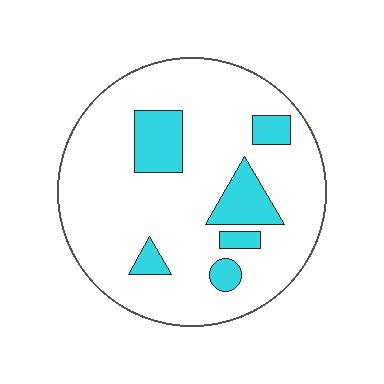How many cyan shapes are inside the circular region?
6.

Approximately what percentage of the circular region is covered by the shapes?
Approximately 15%.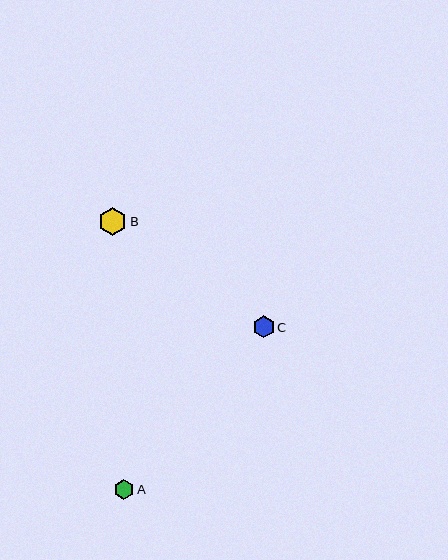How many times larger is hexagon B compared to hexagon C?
Hexagon B is approximately 1.3 times the size of hexagon C.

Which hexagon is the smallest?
Hexagon A is the smallest with a size of approximately 20 pixels.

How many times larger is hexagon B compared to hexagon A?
Hexagon B is approximately 1.4 times the size of hexagon A.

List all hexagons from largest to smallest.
From largest to smallest: B, C, A.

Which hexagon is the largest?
Hexagon B is the largest with a size of approximately 29 pixels.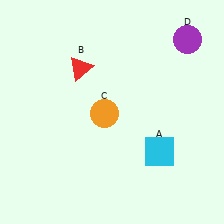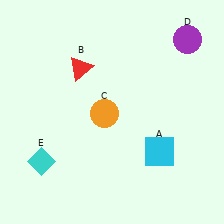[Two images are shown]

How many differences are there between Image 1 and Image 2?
There is 1 difference between the two images.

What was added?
A cyan diamond (E) was added in Image 2.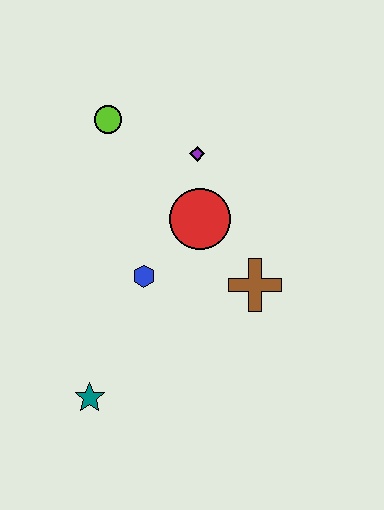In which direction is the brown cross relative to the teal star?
The brown cross is to the right of the teal star.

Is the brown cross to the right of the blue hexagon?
Yes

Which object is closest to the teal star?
The blue hexagon is closest to the teal star.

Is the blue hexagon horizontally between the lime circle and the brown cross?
Yes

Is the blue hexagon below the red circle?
Yes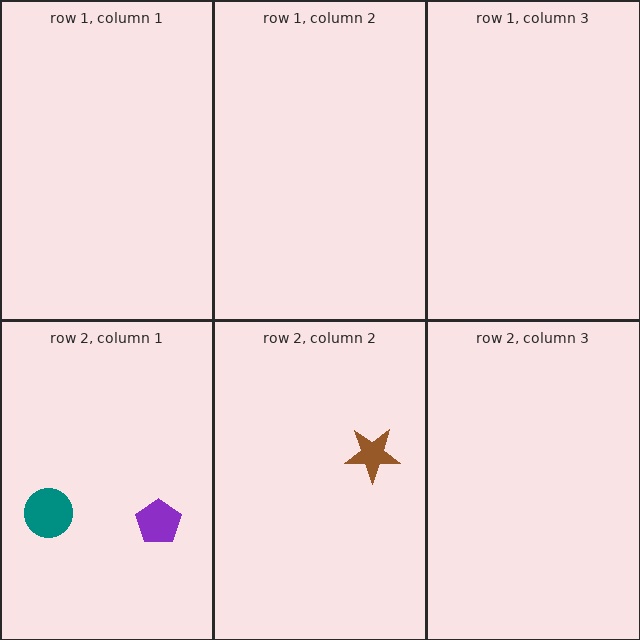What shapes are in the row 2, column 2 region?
The brown star.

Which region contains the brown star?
The row 2, column 2 region.